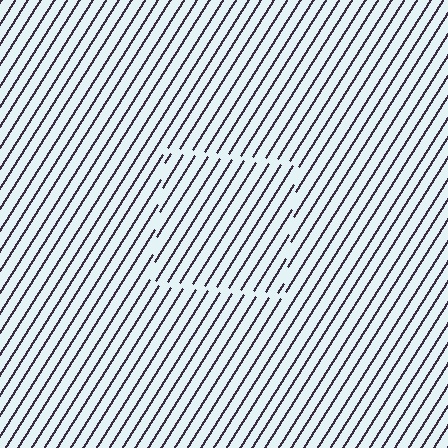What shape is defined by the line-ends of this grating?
An illusory square. The interior of the shape contains the same grating, shifted by half a period — the contour is defined by the phase discontinuity where line-ends from the inner and outer gratings abut.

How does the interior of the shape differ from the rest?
The interior of the shape contains the same grating, shifted by half a period — the contour is defined by the phase discontinuity where line-ends from the inner and outer gratings abut.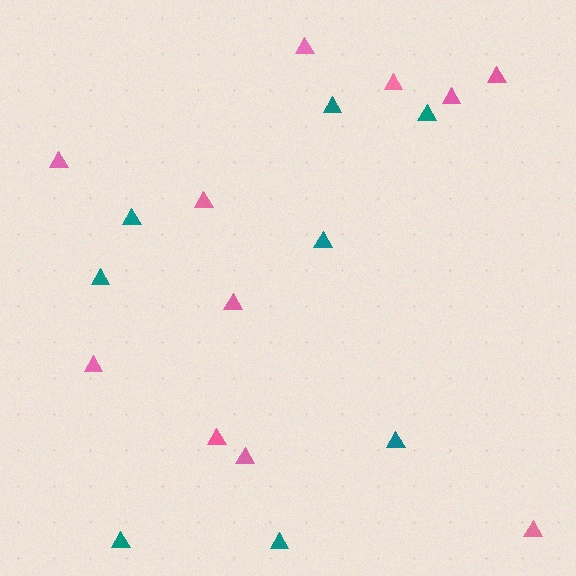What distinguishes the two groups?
There are 2 groups: one group of teal triangles (8) and one group of pink triangles (11).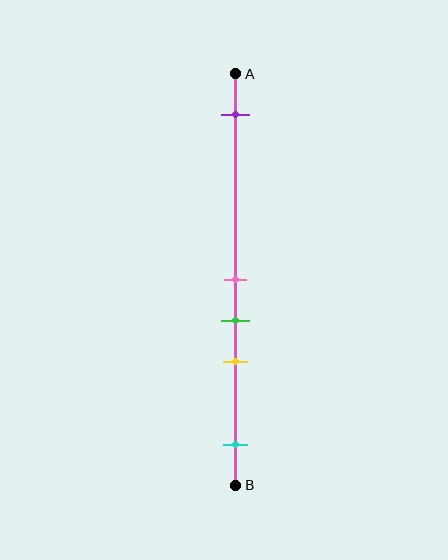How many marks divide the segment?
There are 5 marks dividing the segment.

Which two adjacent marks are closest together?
The pink and green marks are the closest adjacent pair.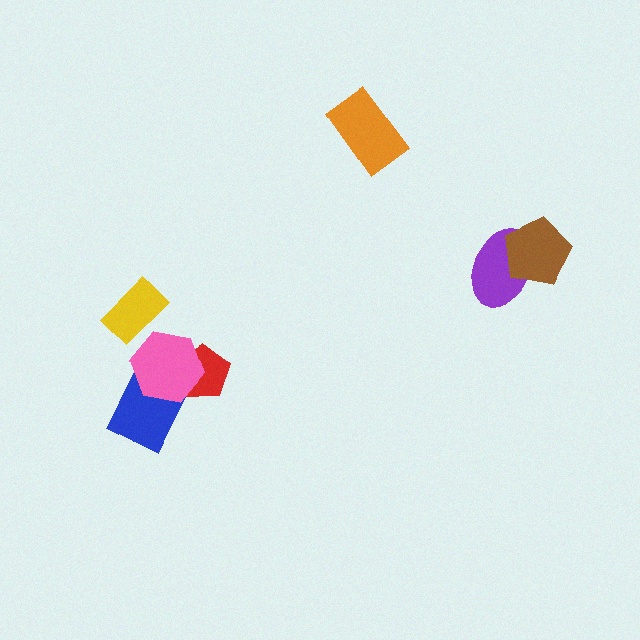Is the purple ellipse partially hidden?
Yes, it is partially covered by another shape.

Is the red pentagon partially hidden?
Yes, it is partially covered by another shape.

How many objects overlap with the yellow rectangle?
0 objects overlap with the yellow rectangle.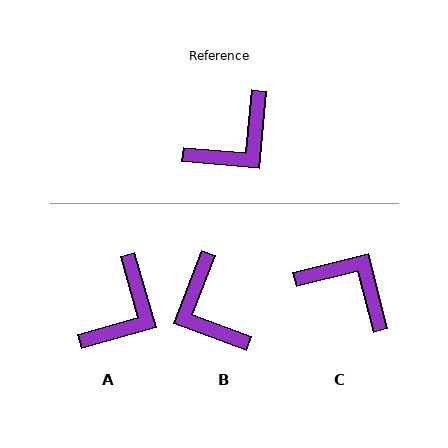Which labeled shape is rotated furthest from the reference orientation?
C, about 110 degrees away.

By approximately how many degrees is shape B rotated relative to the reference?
Approximately 105 degrees clockwise.